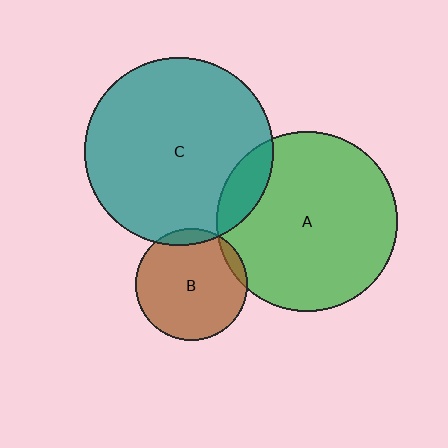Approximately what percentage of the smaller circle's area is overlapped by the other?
Approximately 10%.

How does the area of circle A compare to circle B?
Approximately 2.6 times.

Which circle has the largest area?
Circle C (teal).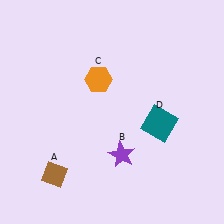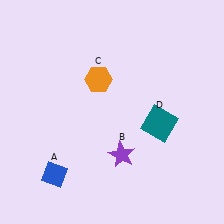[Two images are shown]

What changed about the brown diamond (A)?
In Image 1, A is brown. In Image 2, it changed to blue.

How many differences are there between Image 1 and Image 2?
There is 1 difference between the two images.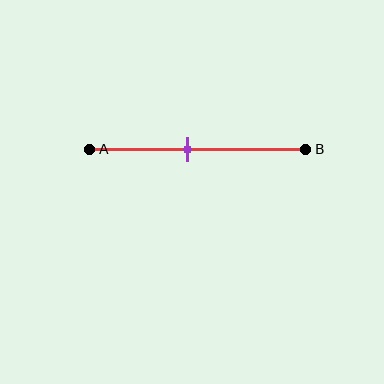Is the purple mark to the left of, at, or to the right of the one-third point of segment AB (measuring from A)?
The purple mark is to the right of the one-third point of segment AB.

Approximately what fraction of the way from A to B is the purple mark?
The purple mark is approximately 45% of the way from A to B.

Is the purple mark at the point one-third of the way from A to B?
No, the mark is at about 45% from A, not at the 33% one-third point.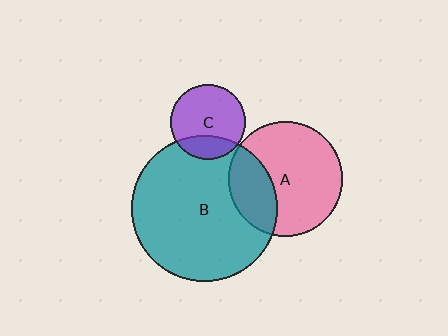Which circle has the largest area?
Circle B (teal).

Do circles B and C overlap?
Yes.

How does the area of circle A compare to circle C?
Approximately 2.3 times.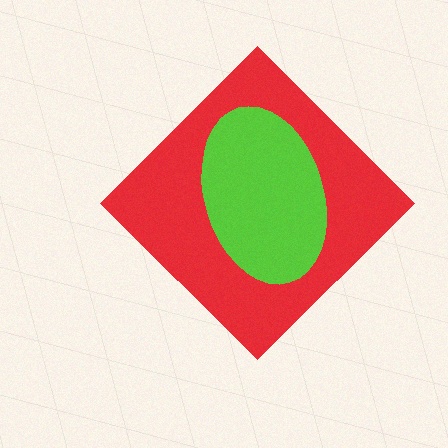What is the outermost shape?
The red diamond.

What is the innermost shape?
The lime ellipse.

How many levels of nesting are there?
2.